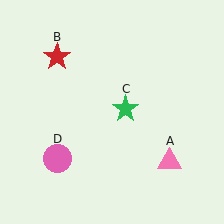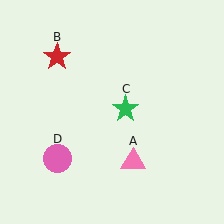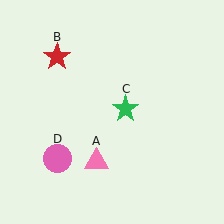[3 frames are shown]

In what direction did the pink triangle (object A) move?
The pink triangle (object A) moved left.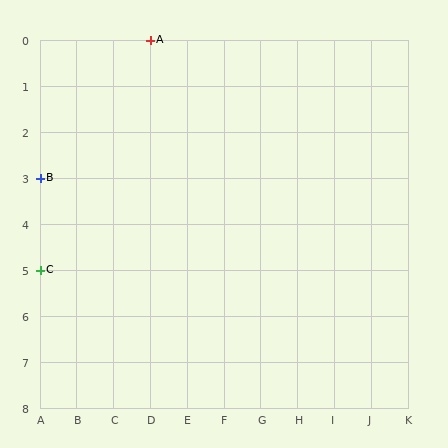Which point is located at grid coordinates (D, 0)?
Point A is at (D, 0).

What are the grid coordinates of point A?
Point A is at grid coordinates (D, 0).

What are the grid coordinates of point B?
Point B is at grid coordinates (A, 3).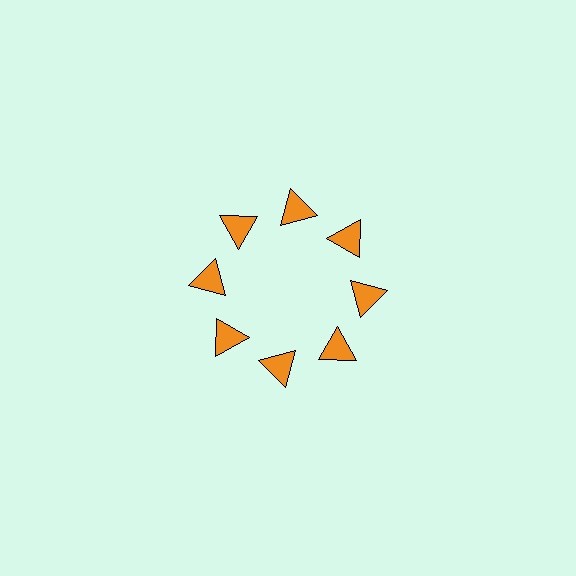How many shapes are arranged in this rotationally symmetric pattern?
There are 8 shapes, arranged in 8 groups of 1.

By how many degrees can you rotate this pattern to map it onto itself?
The pattern maps onto itself every 45 degrees of rotation.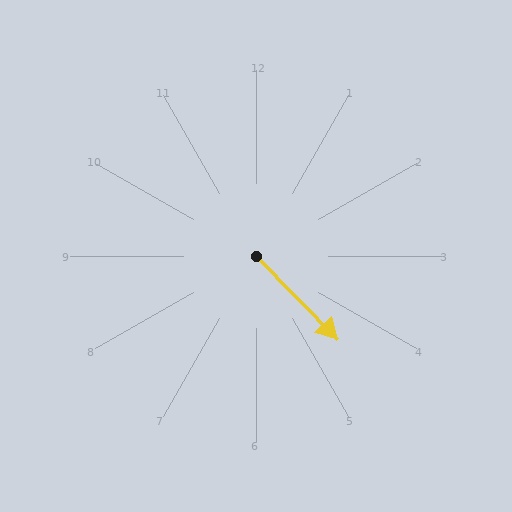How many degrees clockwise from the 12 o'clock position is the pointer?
Approximately 136 degrees.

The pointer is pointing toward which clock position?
Roughly 5 o'clock.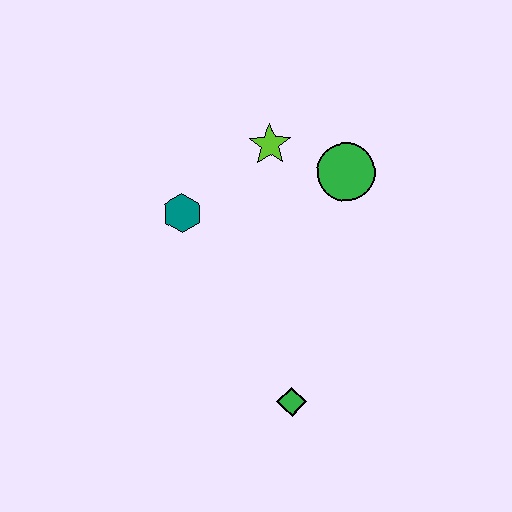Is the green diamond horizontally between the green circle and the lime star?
Yes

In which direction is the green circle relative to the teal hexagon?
The green circle is to the right of the teal hexagon.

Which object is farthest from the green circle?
The green diamond is farthest from the green circle.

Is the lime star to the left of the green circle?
Yes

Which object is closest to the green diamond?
The teal hexagon is closest to the green diamond.